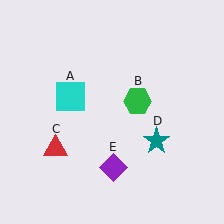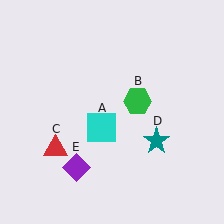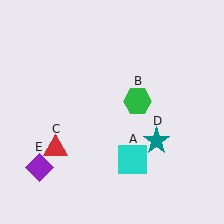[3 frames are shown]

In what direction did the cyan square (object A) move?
The cyan square (object A) moved down and to the right.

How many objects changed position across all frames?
2 objects changed position: cyan square (object A), purple diamond (object E).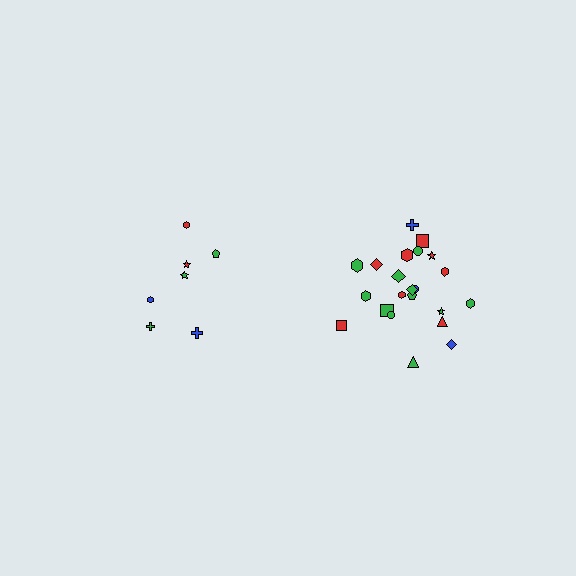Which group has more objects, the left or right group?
The right group.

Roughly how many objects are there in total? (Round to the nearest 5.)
Roughly 30 objects in total.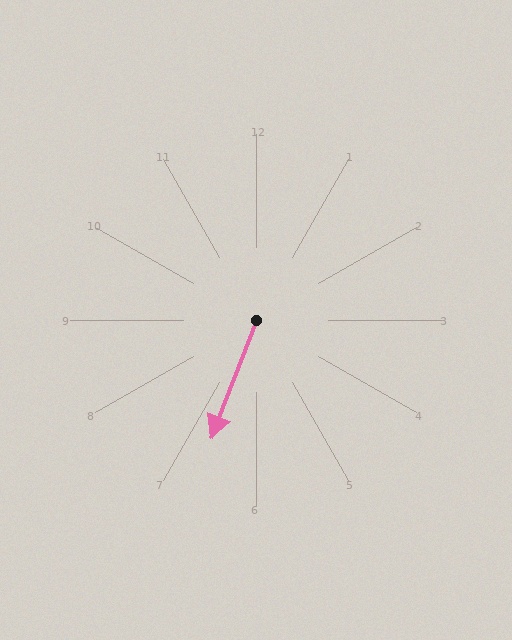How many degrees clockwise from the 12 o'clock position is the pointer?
Approximately 201 degrees.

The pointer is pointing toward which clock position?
Roughly 7 o'clock.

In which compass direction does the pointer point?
South.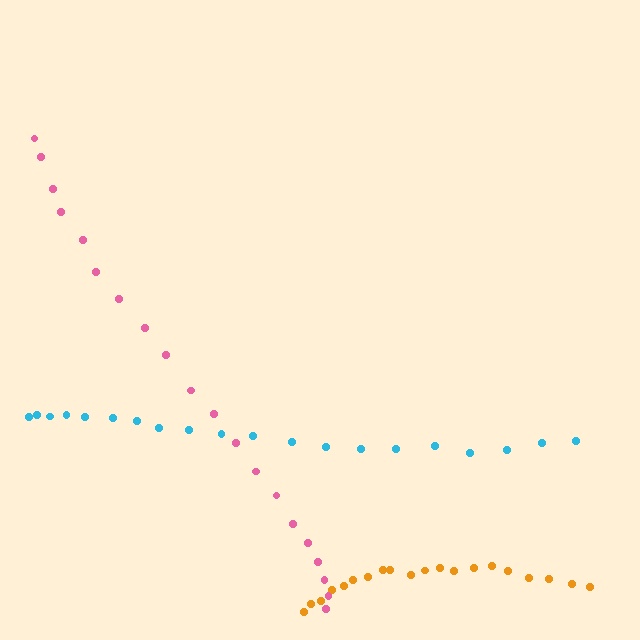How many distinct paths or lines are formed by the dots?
There are 3 distinct paths.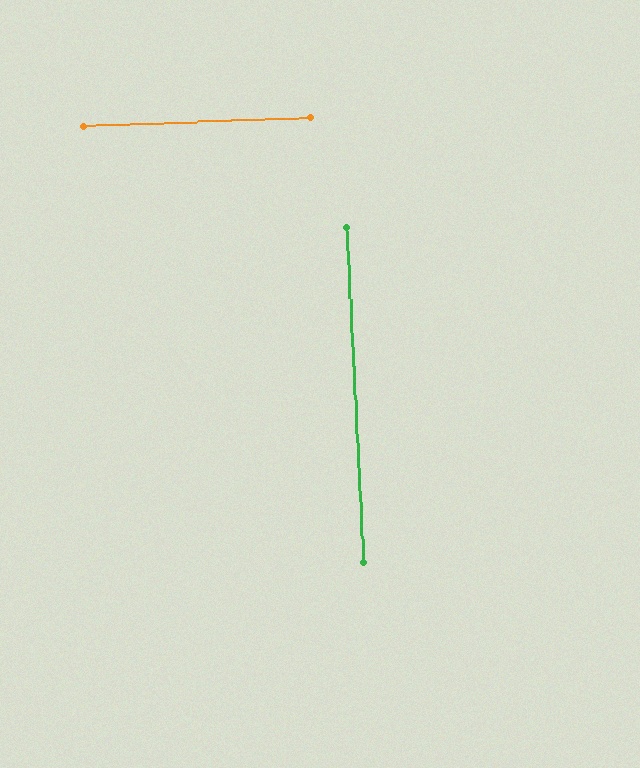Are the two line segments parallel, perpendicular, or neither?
Perpendicular — they meet at approximately 89°.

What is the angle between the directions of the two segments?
Approximately 89 degrees.